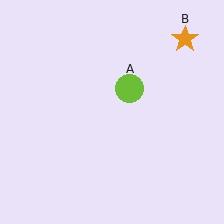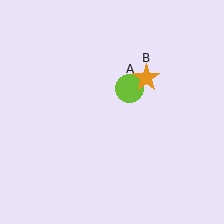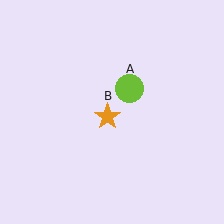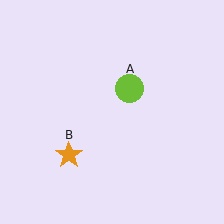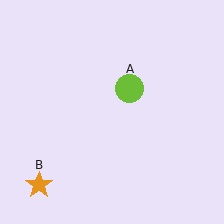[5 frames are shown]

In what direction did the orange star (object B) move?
The orange star (object B) moved down and to the left.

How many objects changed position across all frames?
1 object changed position: orange star (object B).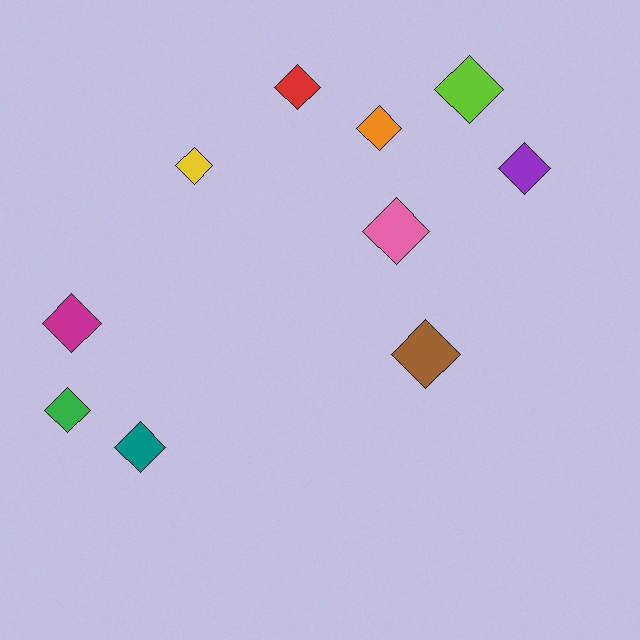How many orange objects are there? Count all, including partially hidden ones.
There is 1 orange object.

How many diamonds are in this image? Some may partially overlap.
There are 10 diamonds.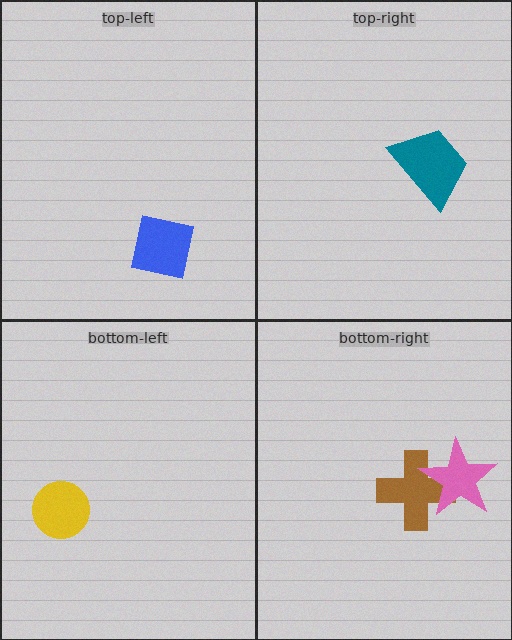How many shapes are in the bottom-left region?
1.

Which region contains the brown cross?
The bottom-right region.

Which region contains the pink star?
The bottom-right region.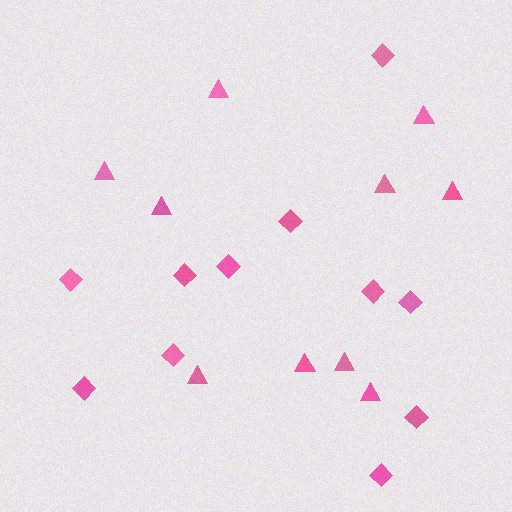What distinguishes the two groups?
There are 2 groups: one group of diamonds (11) and one group of triangles (10).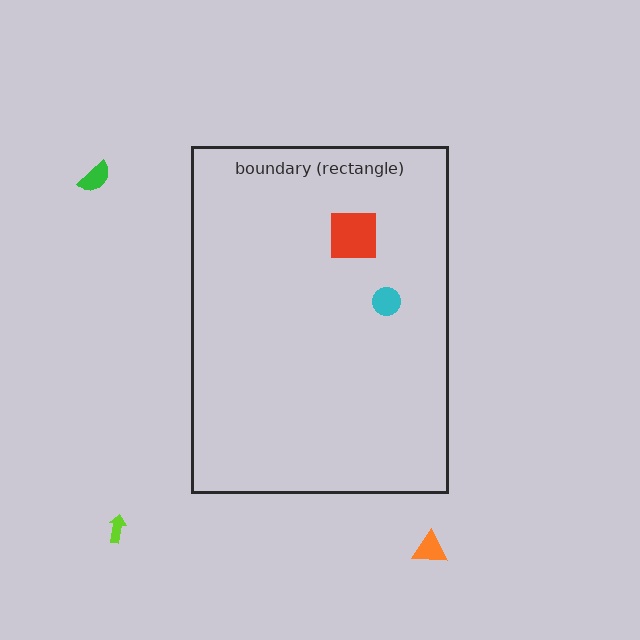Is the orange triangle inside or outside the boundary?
Outside.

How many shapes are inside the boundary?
2 inside, 3 outside.